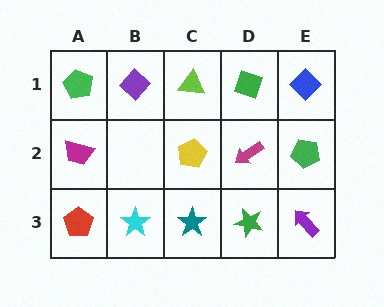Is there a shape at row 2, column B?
No, that cell is empty.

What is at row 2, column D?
A magenta arrow.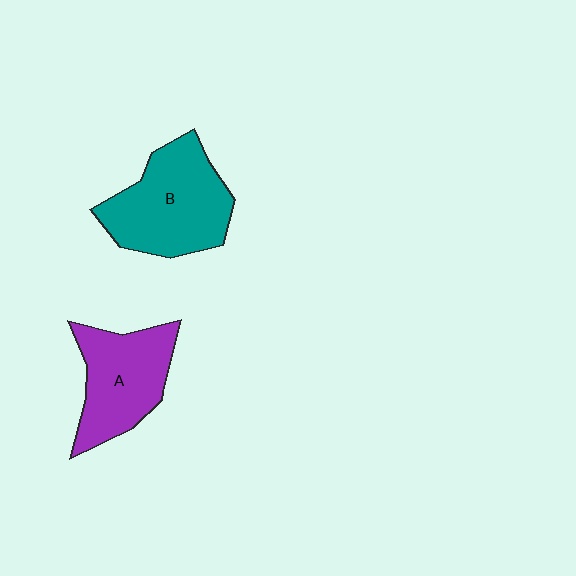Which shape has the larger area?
Shape B (teal).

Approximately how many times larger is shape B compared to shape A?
Approximately 1.2 times.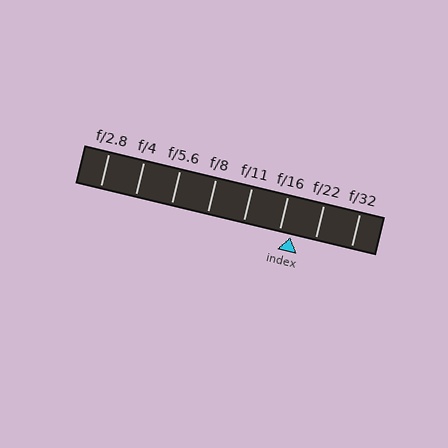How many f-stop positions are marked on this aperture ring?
There are 8 f-stop positions marked.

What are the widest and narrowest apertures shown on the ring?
The widest aperture shown is f/2.8 and the narrowest is f/32.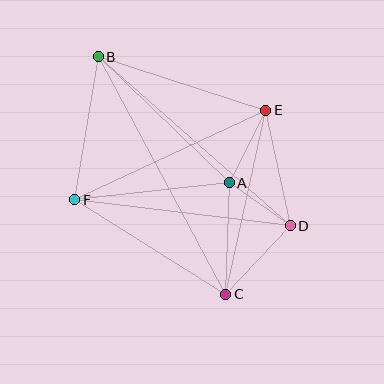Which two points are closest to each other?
Points A and D are closest to each other.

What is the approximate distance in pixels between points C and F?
The distance between C and F is approximately 178 pixels.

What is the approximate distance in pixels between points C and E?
The distance between C and E is approximately 188 pixels.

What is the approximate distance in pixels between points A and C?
The distance between A and C is approximately 112 pixels.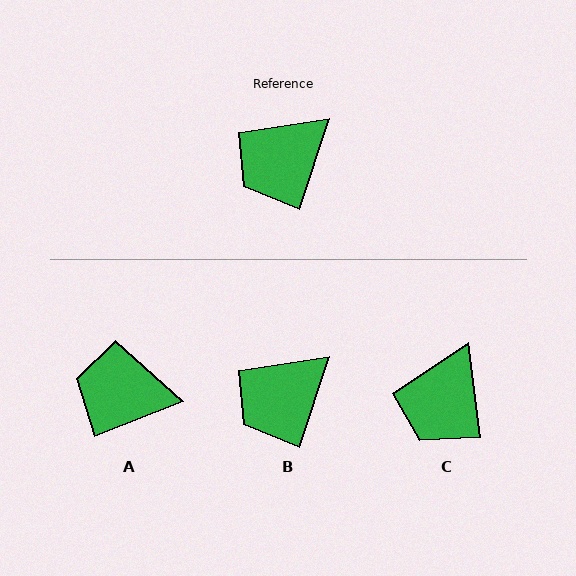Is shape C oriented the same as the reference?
No, it is off by about 25 degrees.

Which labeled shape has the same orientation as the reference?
B.